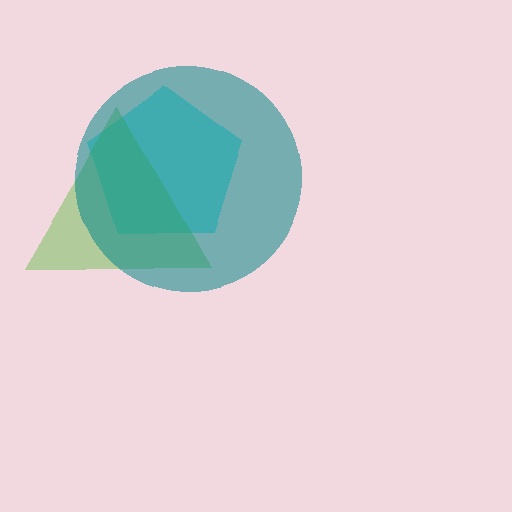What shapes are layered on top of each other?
The layered shapes are: a cyan pentagon, a lime triangle, a teal circle.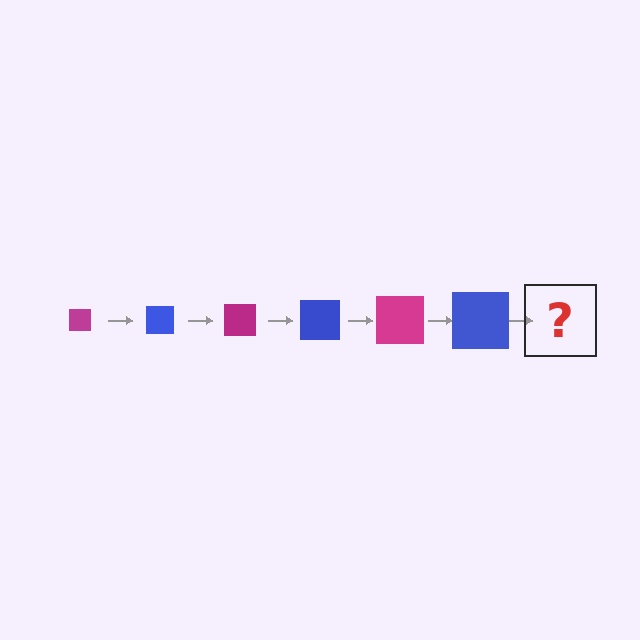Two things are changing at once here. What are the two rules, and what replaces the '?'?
The two rules are that the square grows larger each step and the color cycles through magenta and blue. The '?' should be a magenta square, larger than the previous one.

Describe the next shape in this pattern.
It should be a magenta square, larger than the previous one.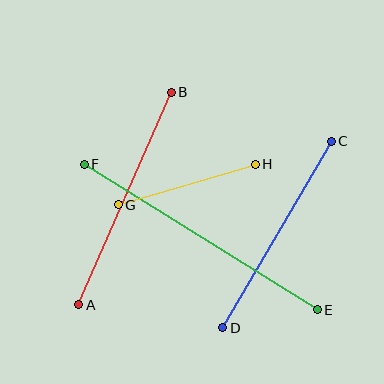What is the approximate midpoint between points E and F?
The midpoint is at approximately (201, 237) pixels.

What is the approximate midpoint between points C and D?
The midpoint is at approximately (277, 235) pixels.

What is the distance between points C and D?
The distance is approximately 216 pixels.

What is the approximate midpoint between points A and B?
The midpoint is at approximately (125, 199) pixels.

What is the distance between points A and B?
The distance is approximately 232 pixels.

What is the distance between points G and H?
The distance is approximately 143 pixels.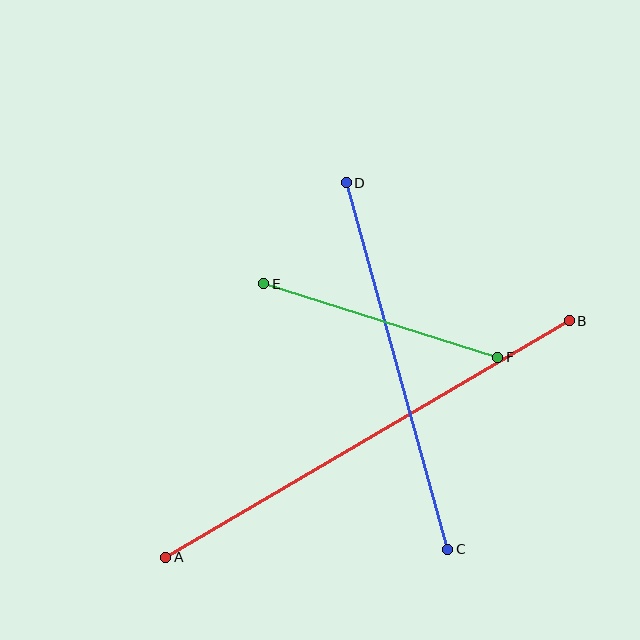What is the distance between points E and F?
The distance is approximately 246 pixels.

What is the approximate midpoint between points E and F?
The midpoint is at approximately (381, 320) pixels.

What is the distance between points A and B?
The distance is approximately 468 pixels.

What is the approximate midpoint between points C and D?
The midpoint is at approximately (397, 366) pixels.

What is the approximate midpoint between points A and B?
The midpoint is at approximately (368, 439) pixels.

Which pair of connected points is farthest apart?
Points A and B are farthest apart.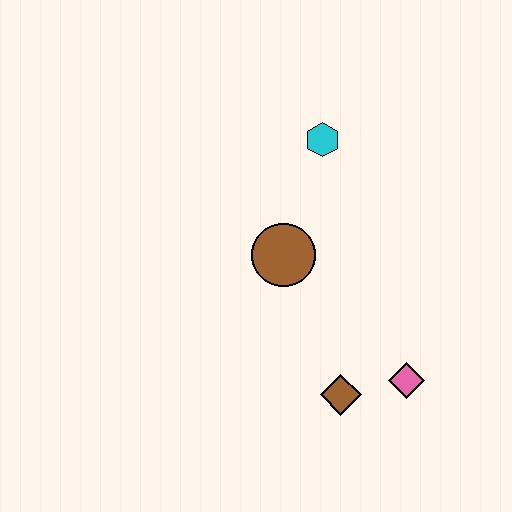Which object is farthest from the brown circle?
The pink diamond is farthest from the brown circle.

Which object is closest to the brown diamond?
The pink diamond is closest to the brown diamond.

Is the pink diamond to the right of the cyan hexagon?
Yes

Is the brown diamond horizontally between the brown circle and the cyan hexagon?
No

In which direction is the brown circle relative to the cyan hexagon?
The brown circle is below the cyan hexagon.